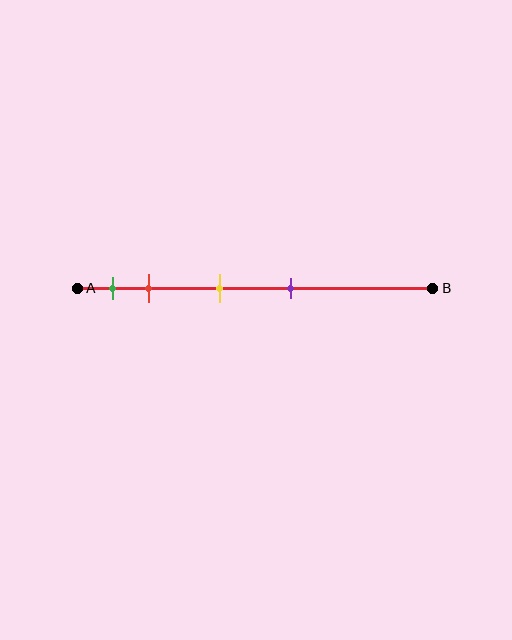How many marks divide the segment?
There are 4 marks dividing the segment.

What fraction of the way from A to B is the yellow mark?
The yellow mark is approximately 40% (0.4) of the way from A to B.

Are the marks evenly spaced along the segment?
No, the marks are not evenly spaced.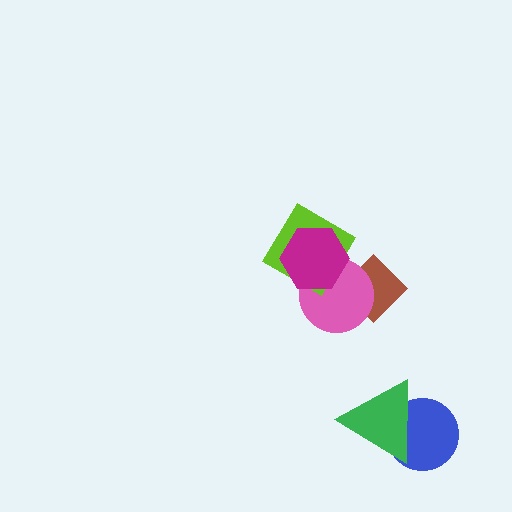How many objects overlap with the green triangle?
1 object overlaps with the green triangle.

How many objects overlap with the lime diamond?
2 objects overlap with the lime diamond.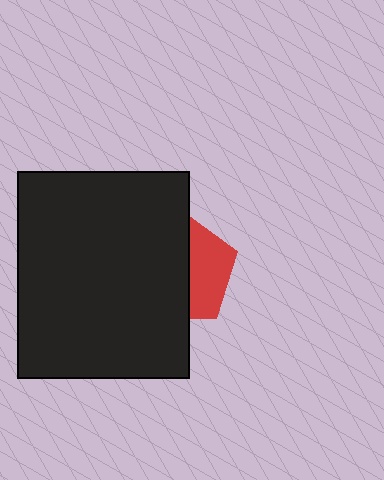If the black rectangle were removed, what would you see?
You would see the complete red pentagon.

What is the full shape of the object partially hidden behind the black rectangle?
The partially hidden object is a red pentagon.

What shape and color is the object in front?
The object in front is a black rectangle.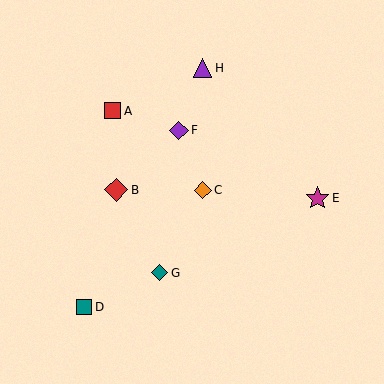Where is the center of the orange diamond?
The center of the orange diamond is at (203, 190).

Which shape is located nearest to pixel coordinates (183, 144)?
The purple diamond (labeled F) at (179, 130) is nearest to that location.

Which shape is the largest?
The magenta star (labeled E) is the largest.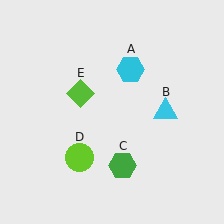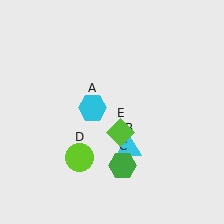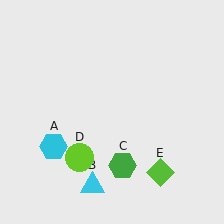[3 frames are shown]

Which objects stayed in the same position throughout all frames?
Green hexagon (object C) and lime circle (object D) remained stationary.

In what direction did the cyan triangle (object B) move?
The cyan triangle (object B) moved down and to the left.